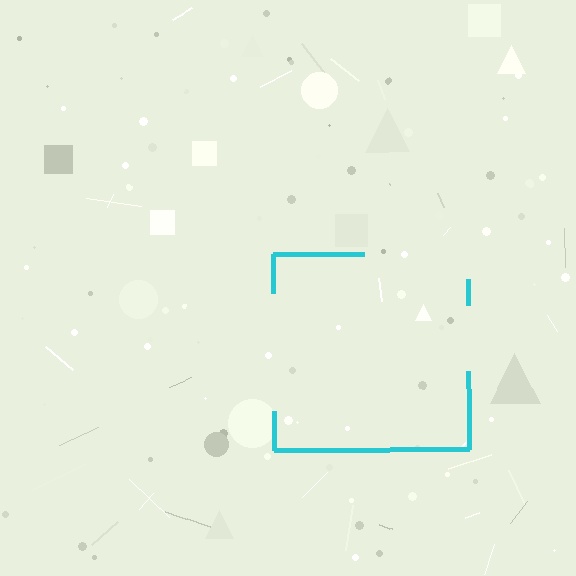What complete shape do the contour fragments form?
The contour fragments form a square.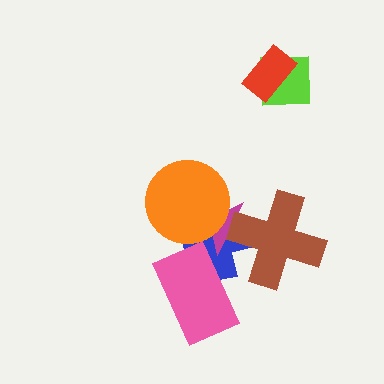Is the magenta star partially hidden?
Yes, it is partially covered by another shape.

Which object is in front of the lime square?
The red rectangle is in front of the lime square.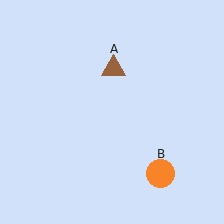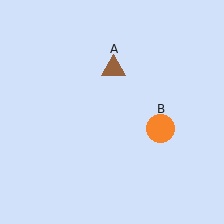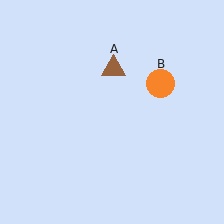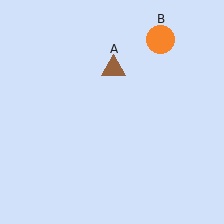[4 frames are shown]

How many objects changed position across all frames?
1 object changed position: orange circle (object B).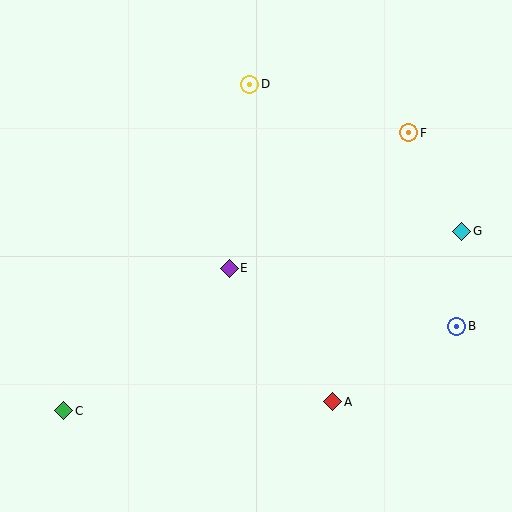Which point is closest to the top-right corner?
Point F is closest to the top-right corner.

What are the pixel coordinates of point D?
Point D is at (250, 84).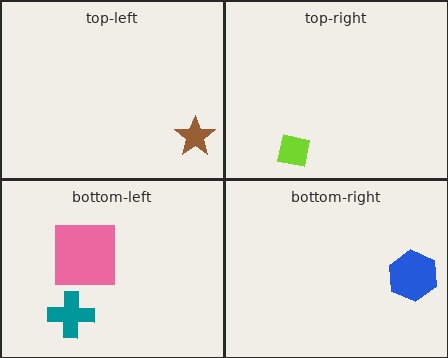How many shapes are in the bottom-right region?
1.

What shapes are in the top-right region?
The lime square.